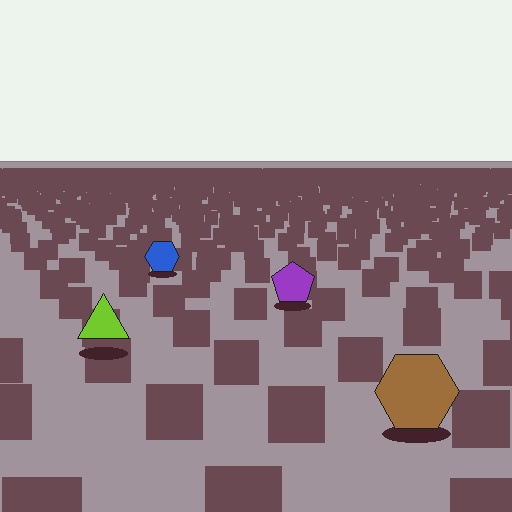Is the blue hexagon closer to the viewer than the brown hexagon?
No. The brown hexagon is closer — you can tell from the texture gradient: the ground texture is coarser near it.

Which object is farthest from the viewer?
The blue hexagon is farthest from the viewer. It appears smaller and the ground texture around it is denser.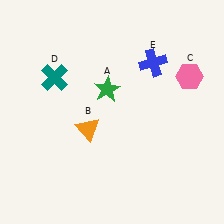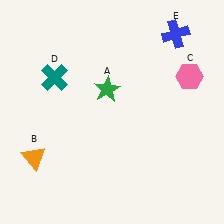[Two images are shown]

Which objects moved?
The objects that moved are: the orange triangle (B), the blue cross (E).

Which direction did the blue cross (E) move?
The blue cross (E) moved up.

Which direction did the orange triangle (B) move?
The orange triangle (B) moved left.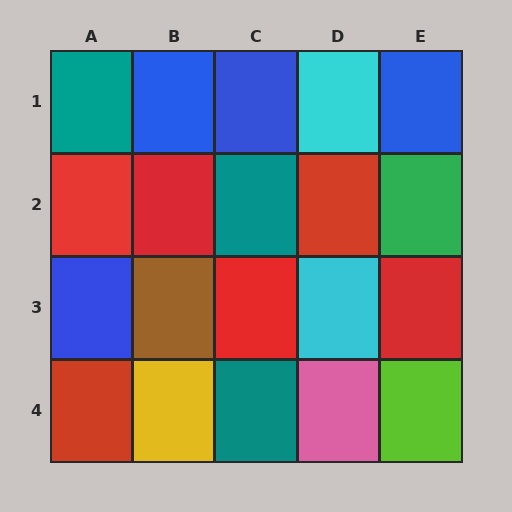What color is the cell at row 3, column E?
Red.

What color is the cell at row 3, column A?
Blue.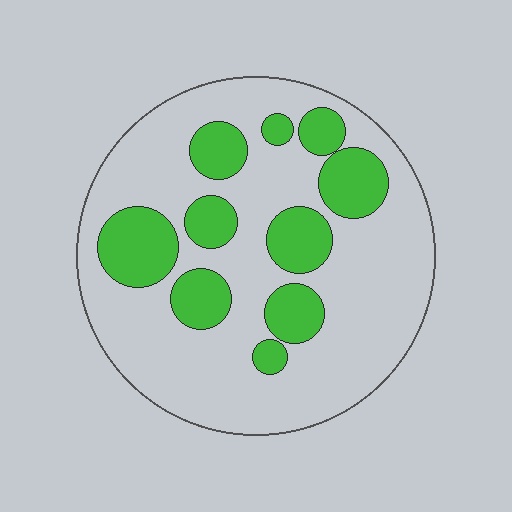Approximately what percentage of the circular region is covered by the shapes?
Approximately 25%.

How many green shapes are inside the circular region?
10.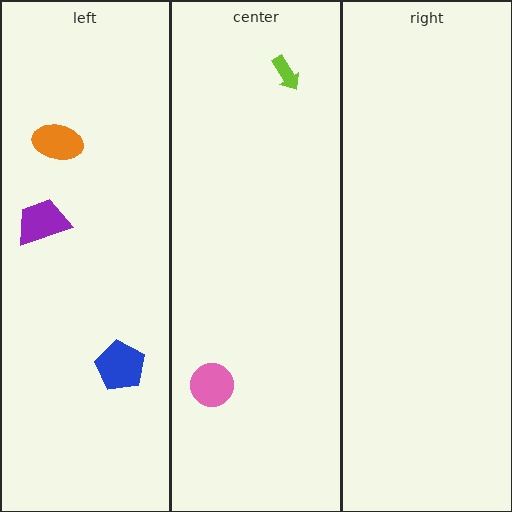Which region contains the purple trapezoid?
The left region.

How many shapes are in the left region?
3.